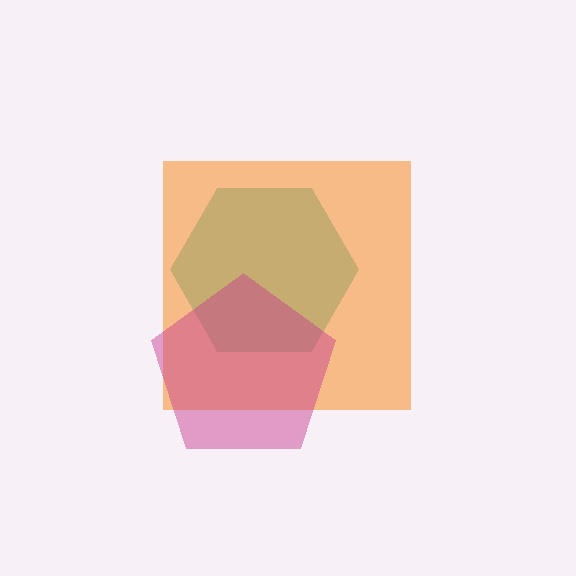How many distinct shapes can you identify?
There are 3 distinct shapes: a teal hexagon, an orange square, a magenta pentagon.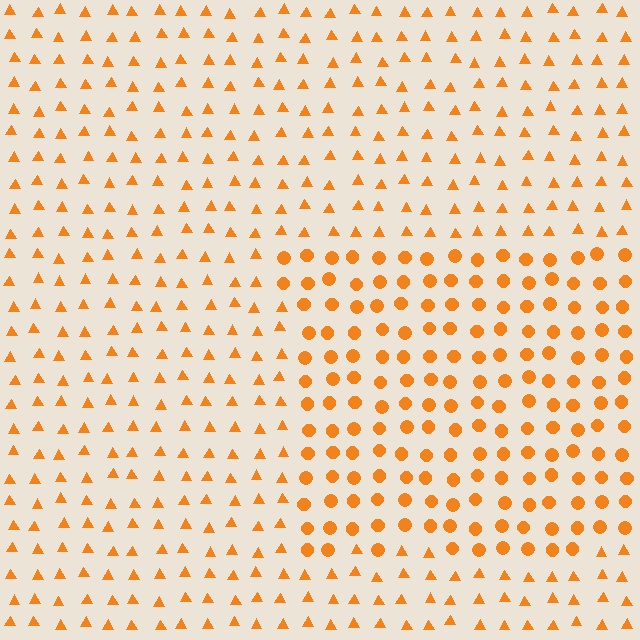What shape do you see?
I see a rectangle.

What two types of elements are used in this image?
The image uses circles inside the rectangle region and triangles outside it.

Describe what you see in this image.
The image is filled with small orange elements arranged in a uniform grid. A rectangle-shaped region contains circles, while the surrounding area contains triangles. The boundary is defined purely by the change in element shape.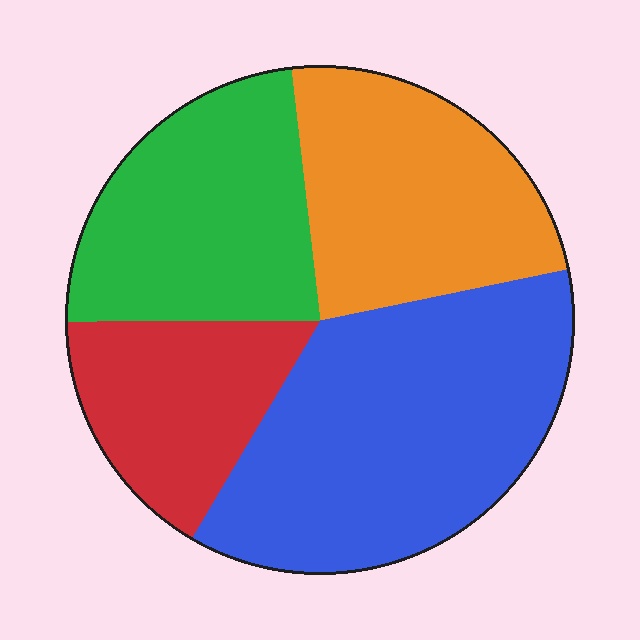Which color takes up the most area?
Blue, at roughly 35%.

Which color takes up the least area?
Red, at roughly 15%.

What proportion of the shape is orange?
Orange takes up about one quarter (1/4) of the shape.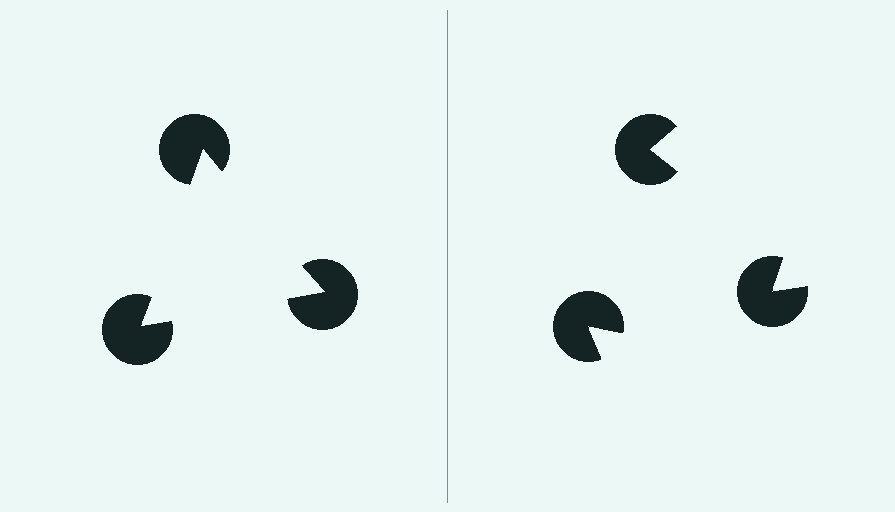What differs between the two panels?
The pac-man discs are positioned identically on both sides; only the wedge orientations differ. On the left they align to a triangle; on the right they are misaligned.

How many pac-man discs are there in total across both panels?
6 — 3 on each side.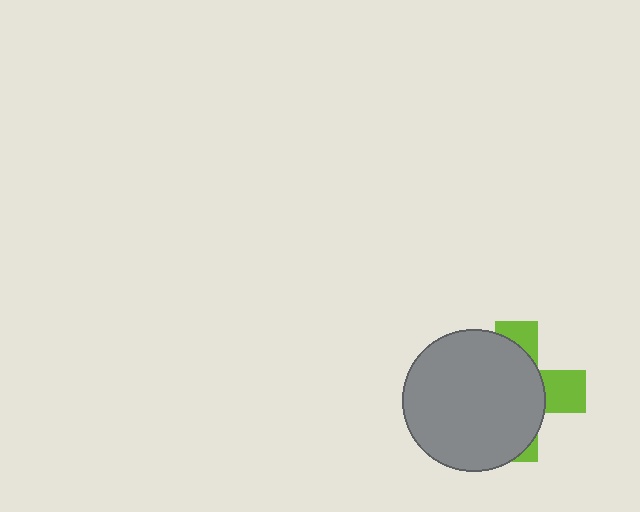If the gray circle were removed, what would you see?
You would see the complete lime cross.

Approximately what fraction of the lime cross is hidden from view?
Roughly 70% of the lime cross is hidden behind the gray circle.